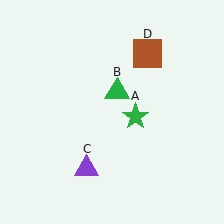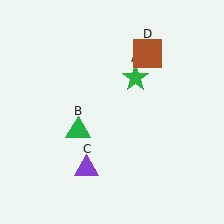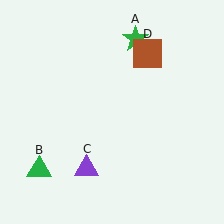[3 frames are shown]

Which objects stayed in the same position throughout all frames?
Purple triangle (object C) and brown square (object D) remained stationary.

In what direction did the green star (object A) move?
The green star (object A) moved up.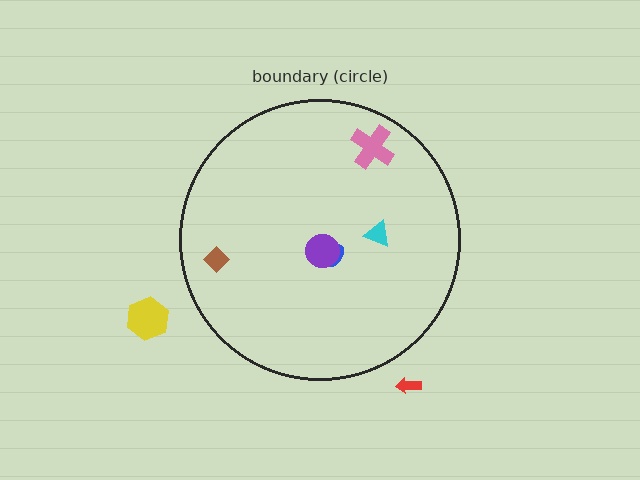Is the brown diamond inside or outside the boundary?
Inside.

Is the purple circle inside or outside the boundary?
Inside.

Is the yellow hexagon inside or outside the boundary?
Outside.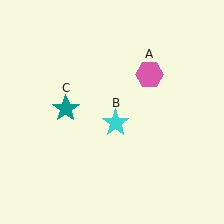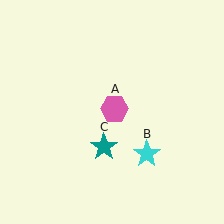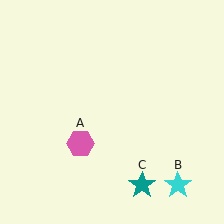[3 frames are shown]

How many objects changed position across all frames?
3 objects changed position: pink hexagon (object A), cyan star (object B), teal star (object C).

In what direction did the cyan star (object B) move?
The cyan star (object B) moved down and to the right.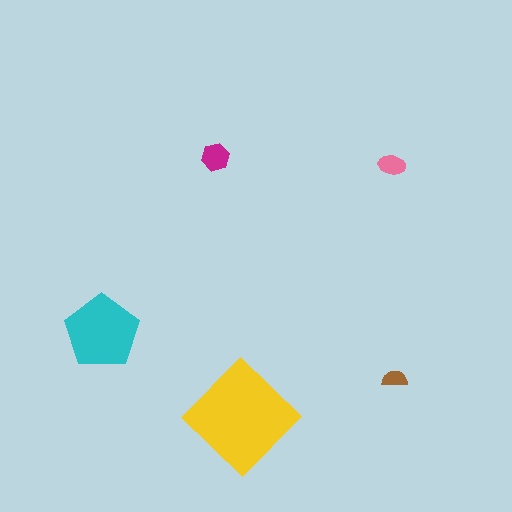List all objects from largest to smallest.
The yellow diamond, the cyan pentagon, the magenta hexagon, the pink ellipse, the brown semicircle.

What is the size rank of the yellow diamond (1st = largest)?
1st.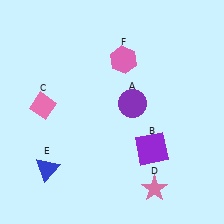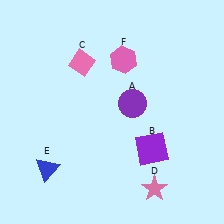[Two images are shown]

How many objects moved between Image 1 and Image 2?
1 object moved between the two images.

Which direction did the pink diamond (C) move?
The pink diamond (C) moved up.